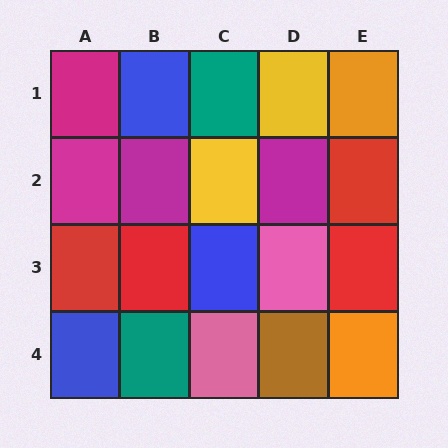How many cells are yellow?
2 cells are yellow.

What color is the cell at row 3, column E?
Red.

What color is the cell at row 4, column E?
Orange.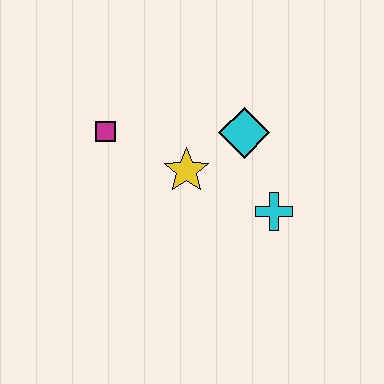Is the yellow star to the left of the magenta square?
No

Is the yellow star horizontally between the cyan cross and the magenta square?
Yes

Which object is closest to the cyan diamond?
The yellow star is closest to the cyan diamond.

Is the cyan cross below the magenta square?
Yes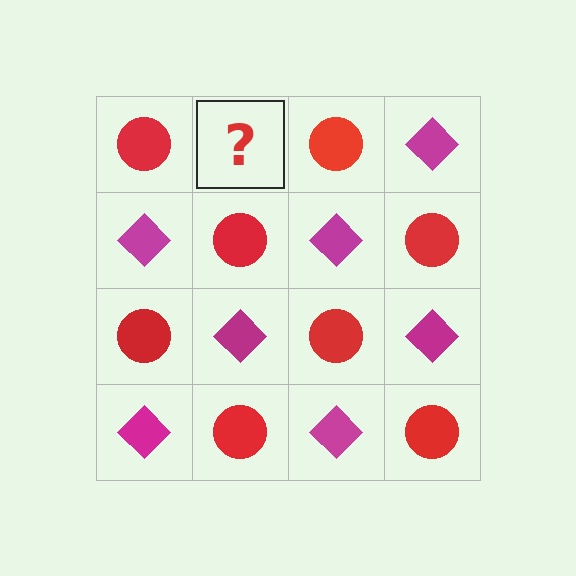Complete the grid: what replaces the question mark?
The question mark should be replaced with a magenta diamond.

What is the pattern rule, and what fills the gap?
The rule is that it alternates red circle and magenta diamond in a checkerboard pattern. The gap should be filled with a magenta diamond.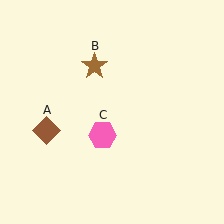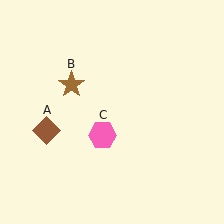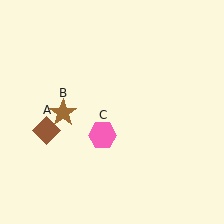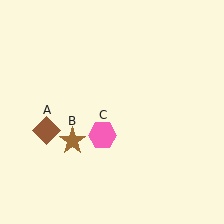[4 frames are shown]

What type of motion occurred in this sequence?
The brown star (object B) rotated counterclockwise around the center of the scene.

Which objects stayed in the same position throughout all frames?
Brown diamond (object A) and pink hexagon (object C) remained stationary.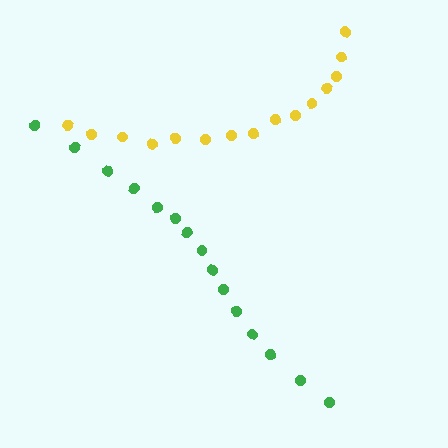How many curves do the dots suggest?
There are 2 distinct paths.